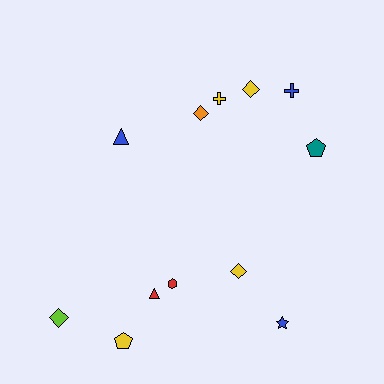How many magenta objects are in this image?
There are no magenta objects.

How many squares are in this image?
There are no squares.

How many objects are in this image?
There are 12 objects.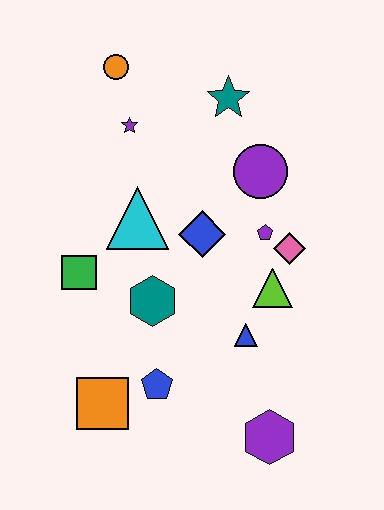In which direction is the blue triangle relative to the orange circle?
The blue triangle is below the orange circle.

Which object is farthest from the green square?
The purple hexagon is farthest from the green square.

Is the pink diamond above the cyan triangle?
No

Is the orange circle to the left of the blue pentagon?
Yes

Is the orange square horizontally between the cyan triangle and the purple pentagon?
No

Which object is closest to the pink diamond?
The purple pentagon is closest to the pink diamond.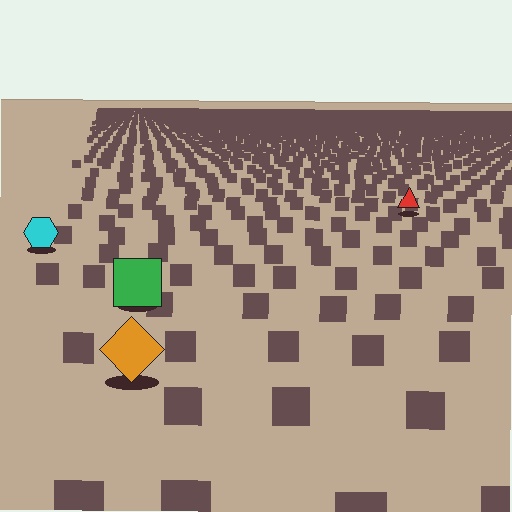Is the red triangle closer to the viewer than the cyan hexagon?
No. The cyan hexagon is closer — you can tell from the texture gradient: the ground texture is coarser near it.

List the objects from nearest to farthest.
From nearest to farthest: the orange diamond, the green square, the cyan hexagon, the red triangle.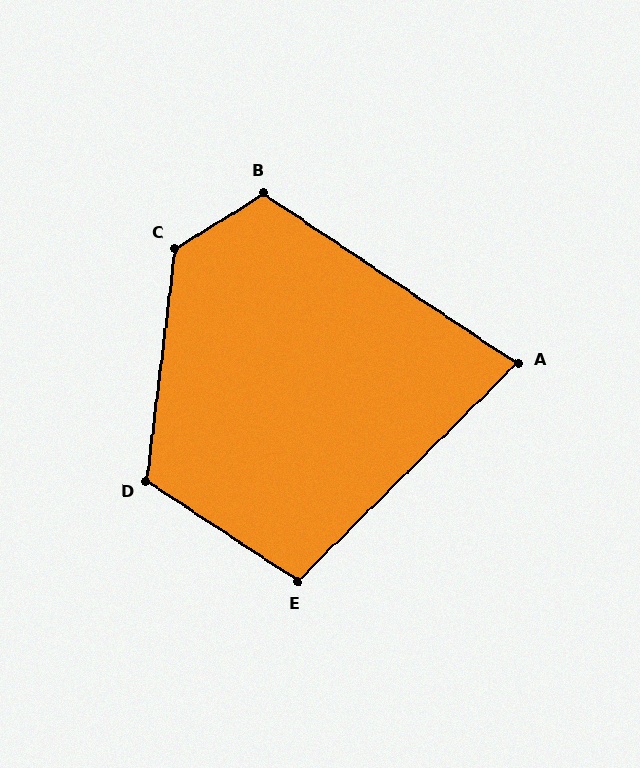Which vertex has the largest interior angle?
C, at approximately 129 degrees.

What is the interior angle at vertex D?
Approximately 117 degrees (obtuse).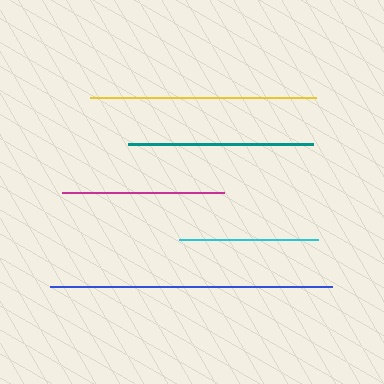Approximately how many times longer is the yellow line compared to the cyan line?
The yellow line is approximately 1.6 times the length of the cyan line.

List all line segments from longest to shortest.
From longest to shortest: blue, yellow, teal, magenta, cyan.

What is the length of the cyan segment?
The cyan segment is approximately 139 pixels long.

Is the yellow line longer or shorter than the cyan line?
The yellow line is longer than the cyan line.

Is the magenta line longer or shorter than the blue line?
The blue line is longer than the magenta line.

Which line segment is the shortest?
The cyan line is the shortest at approximately 139 pixels.